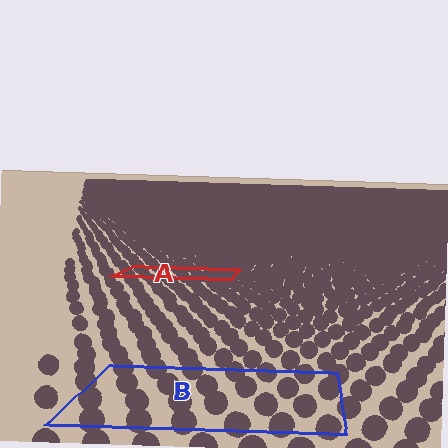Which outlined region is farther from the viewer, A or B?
Region A is farther from the viewer — the texture elements inside it appear smaller and more densely packed.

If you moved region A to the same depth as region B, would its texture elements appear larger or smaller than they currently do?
They would appear larger. At a closer depth, the same texture elements are projected at a bigger on-screen size.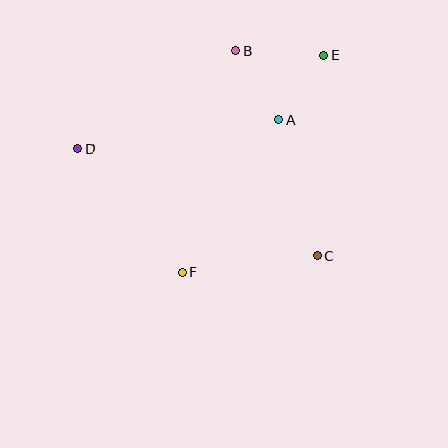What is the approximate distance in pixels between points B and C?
The distance between B and C is approximately 220 pixels.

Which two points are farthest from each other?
Points D and E are farthest from each other.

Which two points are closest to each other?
Points A and E are closest to each other.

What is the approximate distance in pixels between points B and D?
The distance between B and D is approximately 187 pixels.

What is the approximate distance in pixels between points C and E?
The distance between C and E is approximately 201 pixels.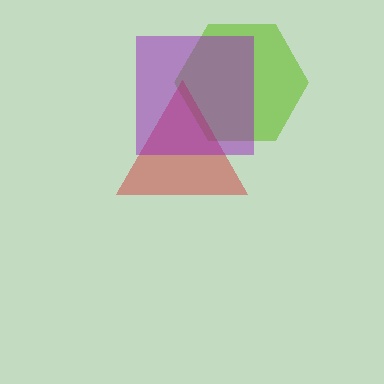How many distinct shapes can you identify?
There are 3 distinct shapes: a lime hexagon, a red triangle, a purple square.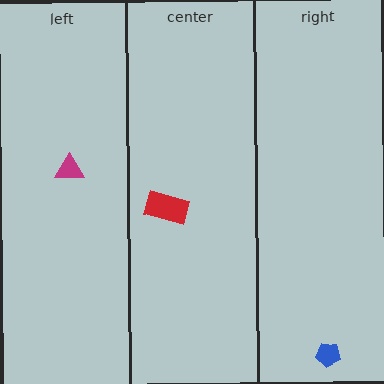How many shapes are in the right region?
1.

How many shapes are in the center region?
1.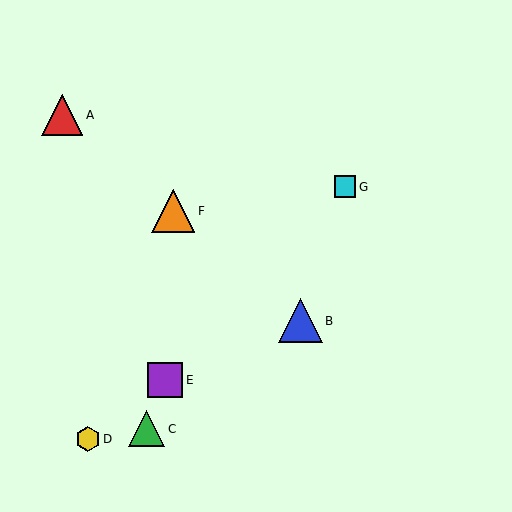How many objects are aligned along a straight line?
3 objects (A, B, F) are aligned along a straight line.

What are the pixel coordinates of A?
Object A is at (62, 115).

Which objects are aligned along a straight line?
Objects A, B, F are aligned along a straight line.